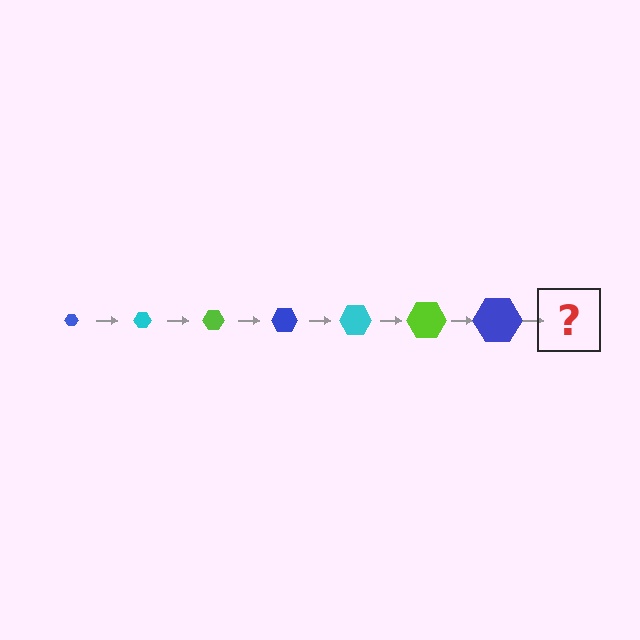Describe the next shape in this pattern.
It should be a cyan hexagon, larger than the previous one.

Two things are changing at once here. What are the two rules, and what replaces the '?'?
The two rules are that the hexagon grows larger each step and the color cycles through blue, cyan, and lime. The '?' should be a cyan hexagon, larger than the previous one.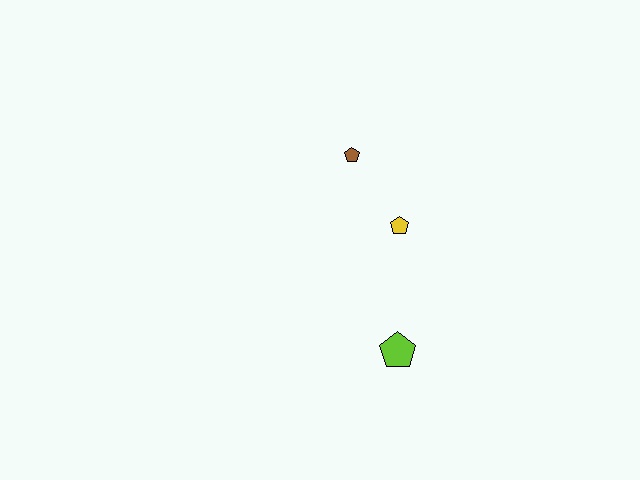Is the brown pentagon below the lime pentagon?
No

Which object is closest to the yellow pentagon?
The brown pentagon is closest to the yellow pentagon.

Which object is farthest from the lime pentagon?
The brown pentagon is farthest from the lime pentagon.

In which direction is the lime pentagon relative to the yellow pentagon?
The lime pentagon is below the yellow pentagon.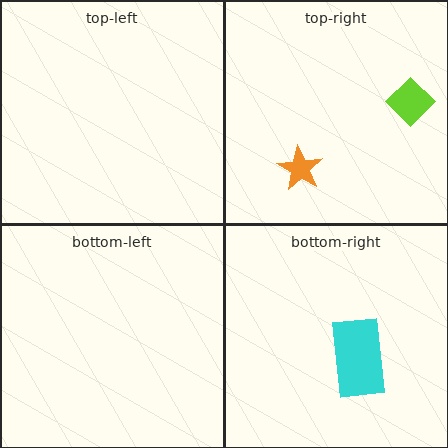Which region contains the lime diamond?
The top-right region.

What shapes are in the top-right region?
The orange star, the lime diamond.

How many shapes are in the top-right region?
2.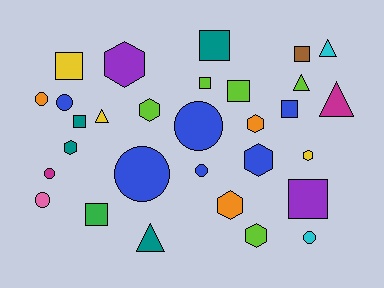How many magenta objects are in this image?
There are 2 magenta objects.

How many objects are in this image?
There are 30 objects.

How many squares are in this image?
There are 9 squares.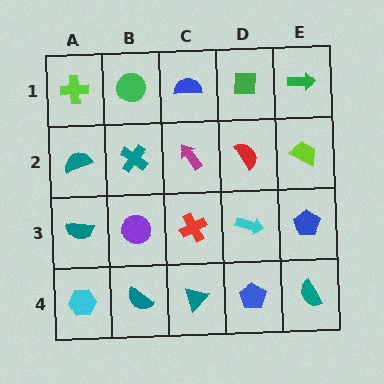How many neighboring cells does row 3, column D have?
4.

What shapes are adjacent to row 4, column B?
A purple circle (row 3, column B), a cyan hexagon (row 4, column A), a teal triangle (row 4, column C).